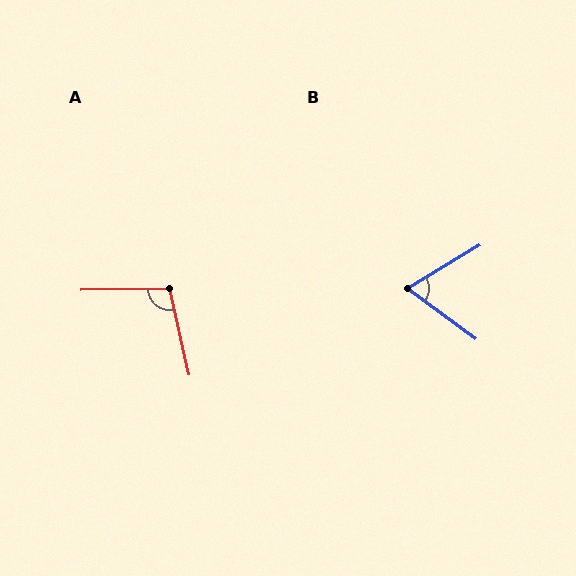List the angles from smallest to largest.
B (68°), A (101°).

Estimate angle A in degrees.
Approximately 101 degrees.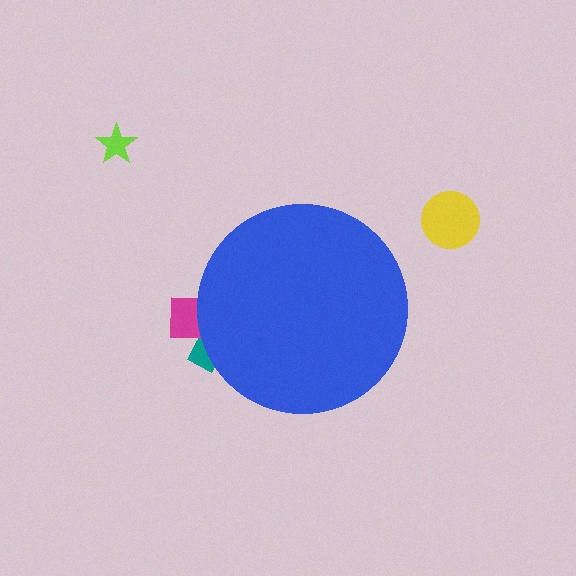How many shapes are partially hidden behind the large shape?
2 shapes are partially hidden.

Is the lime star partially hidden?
No, the lime star is fully visible.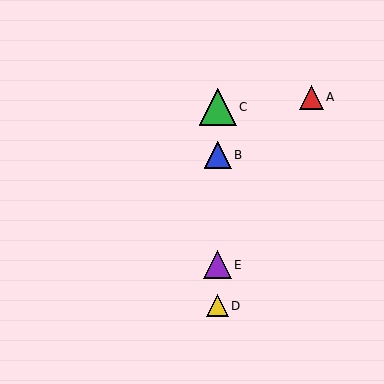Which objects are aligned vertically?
Objects B, C, D, E are aligned vertically.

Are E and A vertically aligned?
No, E is at x≈218 and A is at x≈311.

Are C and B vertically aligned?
Yes, both are at x≈218.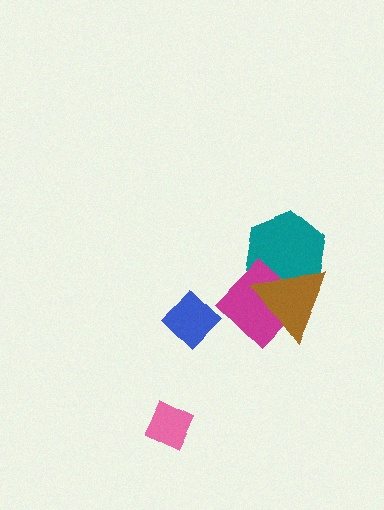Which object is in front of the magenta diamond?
The brown triangle is in front of the magenta diamond.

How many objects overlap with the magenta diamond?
2 objects overlap with the magenta diamond.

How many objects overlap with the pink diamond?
0 objects overlap with the pink diamond.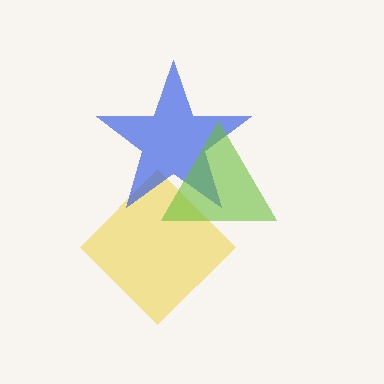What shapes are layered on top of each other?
The layered shapes are: a yellow diamond, a blue star, a lime triangle.